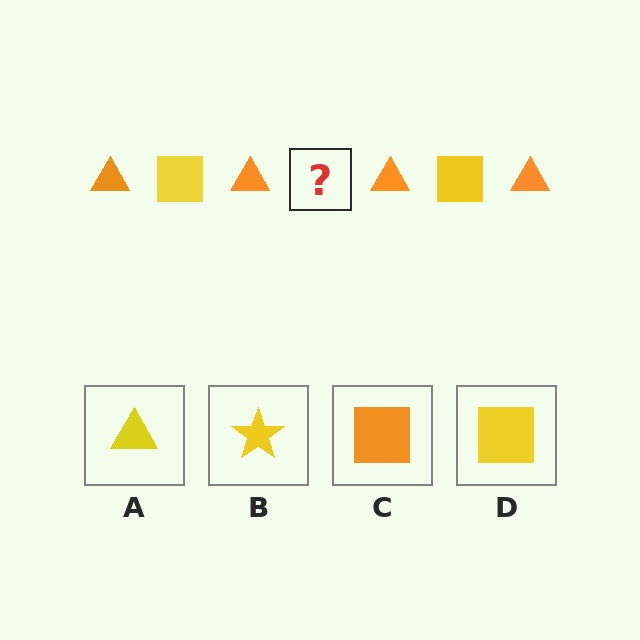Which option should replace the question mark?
Option D.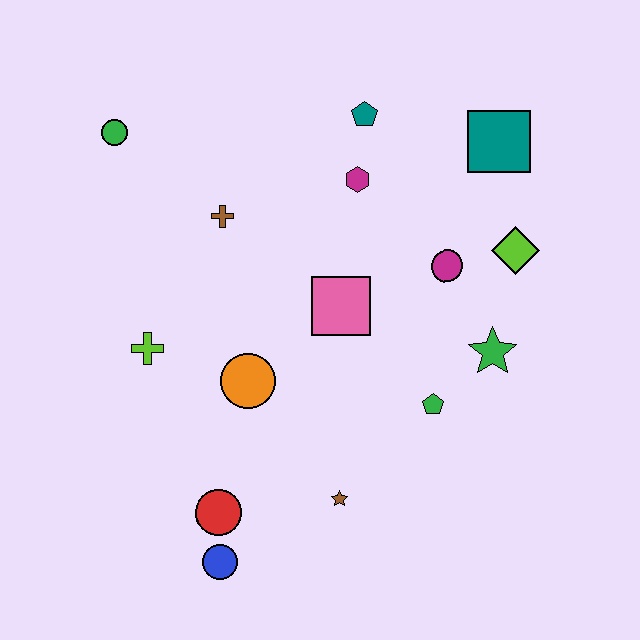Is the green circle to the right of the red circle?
No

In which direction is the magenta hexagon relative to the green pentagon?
The magenta hexagon is above the green pentagon.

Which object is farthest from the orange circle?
The teal square is farthest from the orange circle.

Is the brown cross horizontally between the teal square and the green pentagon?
No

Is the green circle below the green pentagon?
No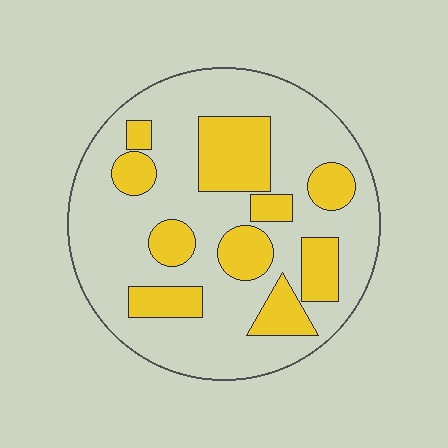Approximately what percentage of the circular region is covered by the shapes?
Approximately 30%.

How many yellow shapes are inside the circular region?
10.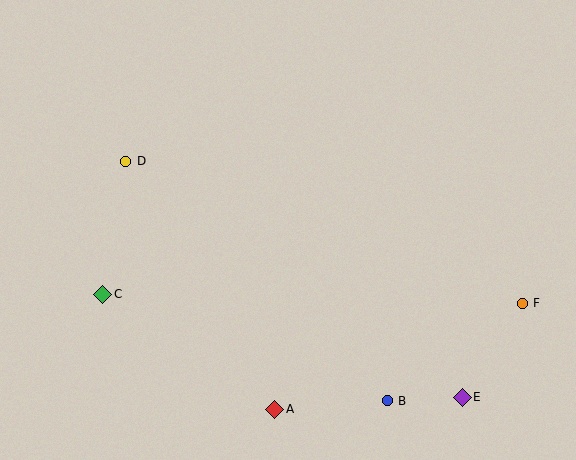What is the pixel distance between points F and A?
The distance between F and A is 269 pixels.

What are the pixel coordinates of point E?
Point E is at (462, 397).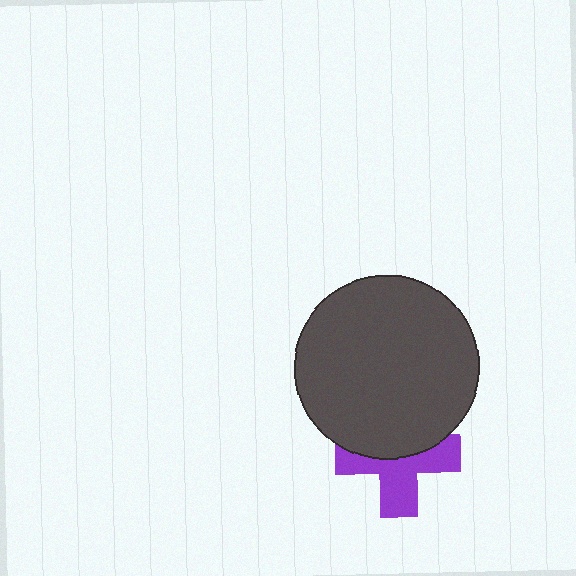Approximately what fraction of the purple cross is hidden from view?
Roughly 46% of the purple cross is hidden behind the dark gray circle.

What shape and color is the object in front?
The object in front is a dark gray circle.